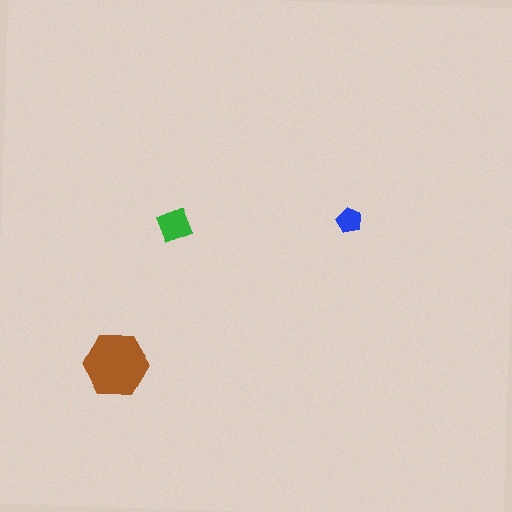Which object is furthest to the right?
The blue pentagon is rightmost.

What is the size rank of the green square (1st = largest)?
2nd.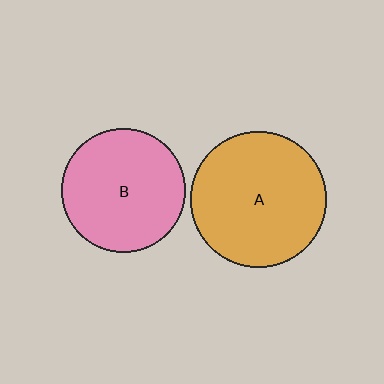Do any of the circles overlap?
No, none of the circles overlap.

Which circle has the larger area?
Circle A (orange).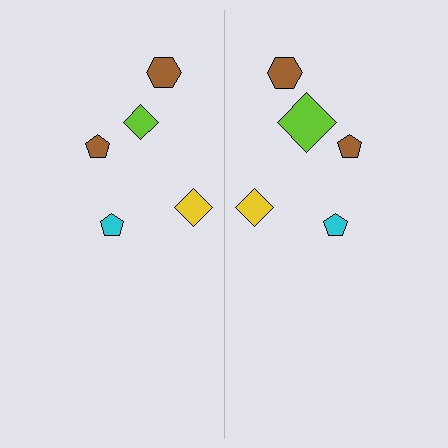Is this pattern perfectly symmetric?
No, the pattern is not perfectly symmetric. The lime diamond on the right side has a different size than its mirror counterpart.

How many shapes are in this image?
There are 10 shapes in this image.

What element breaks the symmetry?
The lime diamond on the right side has a different size than its mirror counterpart.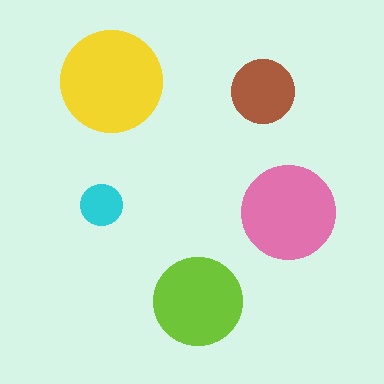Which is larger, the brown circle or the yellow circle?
The yellow one.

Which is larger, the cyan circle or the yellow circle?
The yellow one.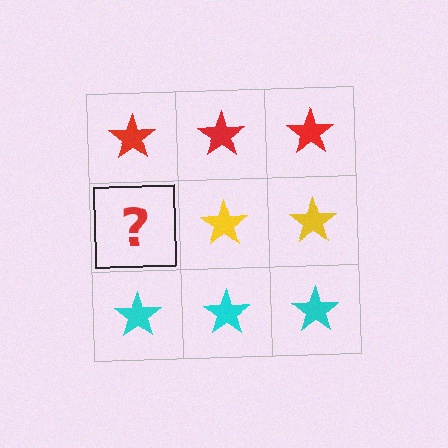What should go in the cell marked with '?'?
The missing cell should contain a yellow star.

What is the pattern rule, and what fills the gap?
The rule is that each row has a consistent color. The gap should be filled with a yellow star.